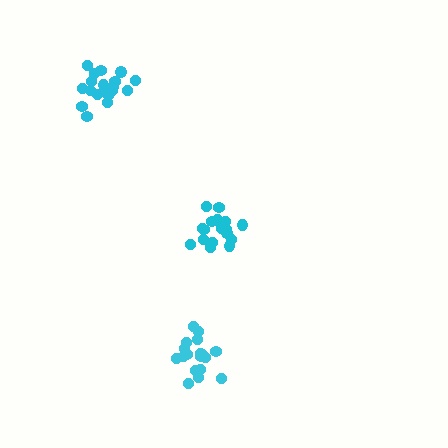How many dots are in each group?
Group 1: 19 dots, Group 2: 19 dots, Group 3: 20 dots (58 total).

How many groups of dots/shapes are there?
There are 3 groups.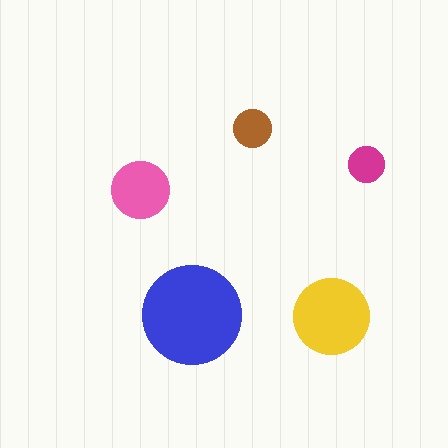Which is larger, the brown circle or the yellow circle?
The yellow one.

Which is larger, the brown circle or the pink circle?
The pink one.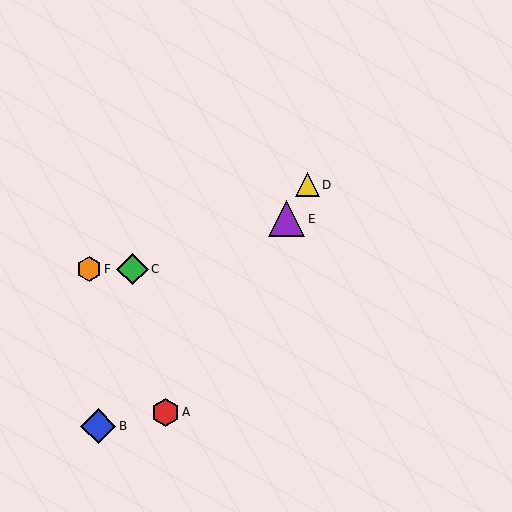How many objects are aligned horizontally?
2 objects (C, F) are aligned horizontally.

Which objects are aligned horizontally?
Objects C, F are aligned horizontally.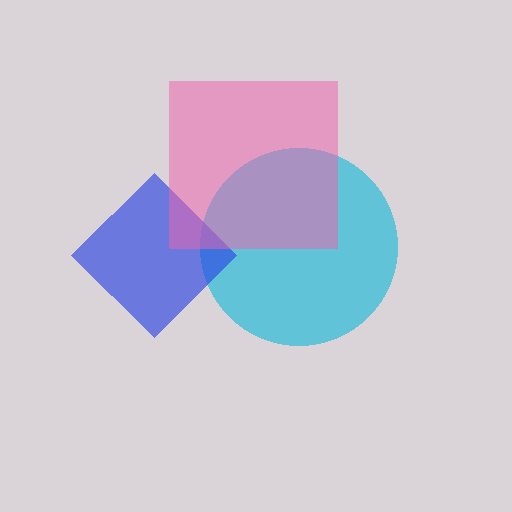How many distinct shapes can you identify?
There are 3 distinct shapes: a cyan circle, a blue diamond, a pink square.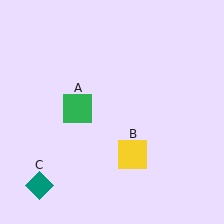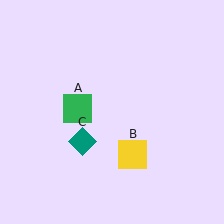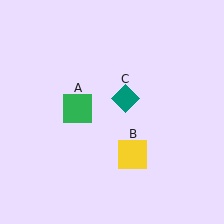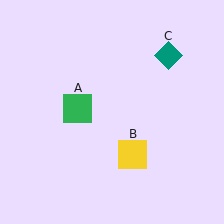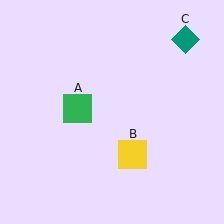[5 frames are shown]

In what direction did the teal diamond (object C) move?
The teal diamond (object C) moved up and to the right.